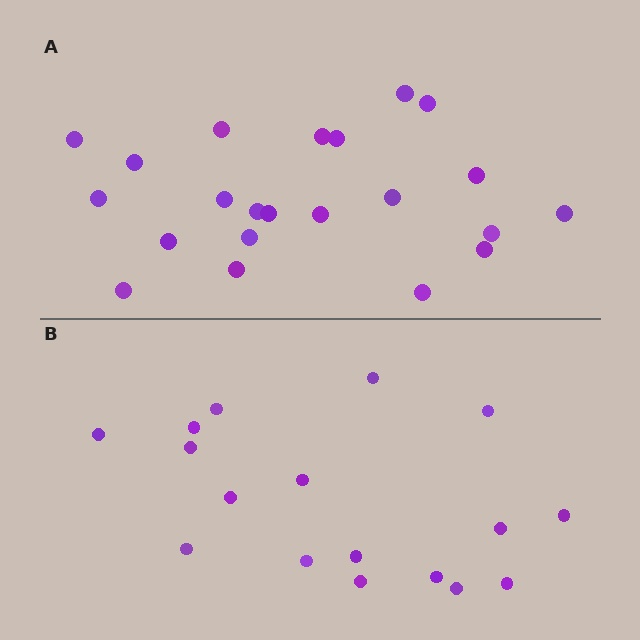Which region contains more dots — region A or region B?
Region A (the top region) has more dots.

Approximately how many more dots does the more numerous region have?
Region A has about 5 more dots than region B.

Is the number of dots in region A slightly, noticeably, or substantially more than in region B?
Region A has noticeably more, but not dramatically so. The ratio is roughly 1.3 to 1.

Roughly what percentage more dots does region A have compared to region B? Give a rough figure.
About 30% more.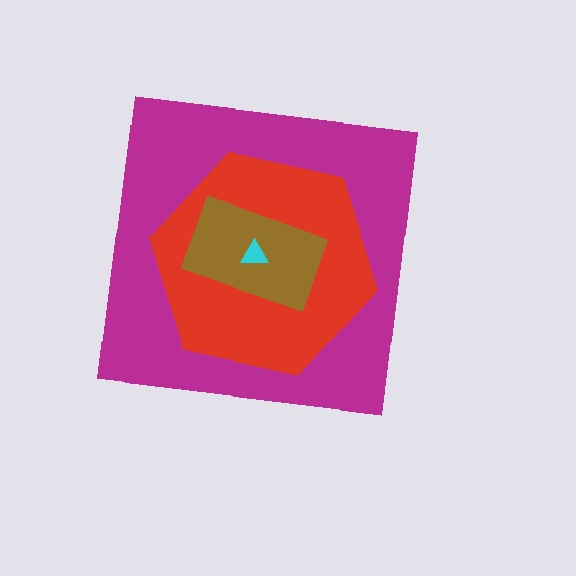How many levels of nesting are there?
4.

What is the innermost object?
The cyan triangle.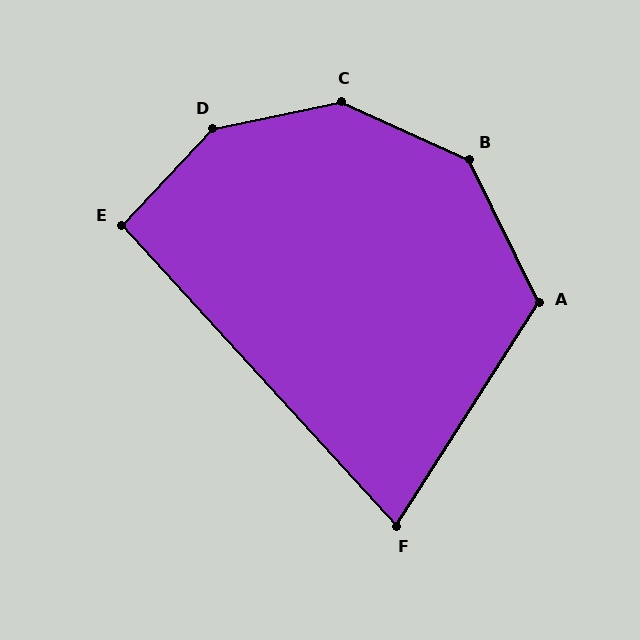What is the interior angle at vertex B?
Approximately 140 degrees (obtuse).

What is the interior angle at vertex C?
Approximately 144 degrees (obtuse).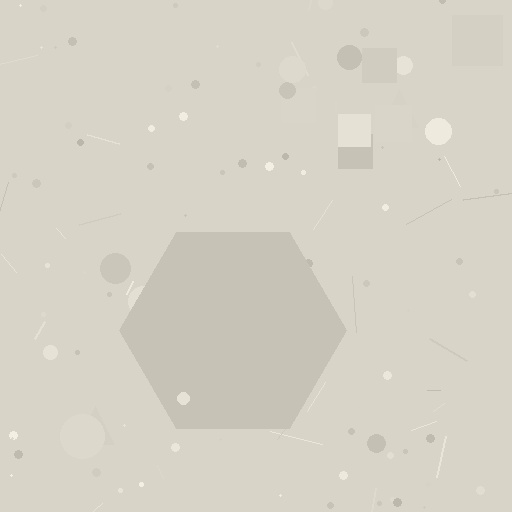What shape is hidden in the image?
A hexagon is hidden in the image.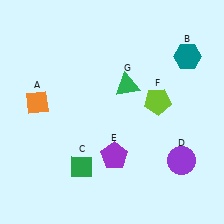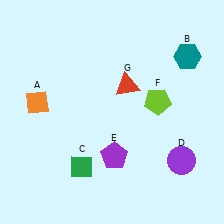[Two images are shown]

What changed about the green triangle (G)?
In Image 1, G is green. In Image 2, it changed to red.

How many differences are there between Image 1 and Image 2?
There is 1 difference between the two images.